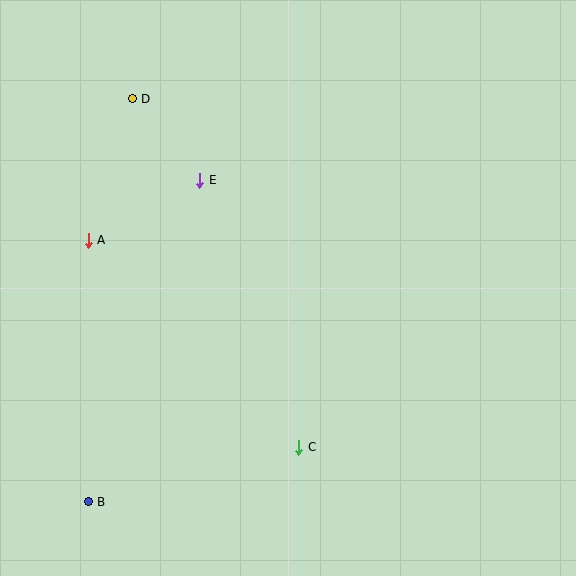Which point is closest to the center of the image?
Point E at (200, 180) is closest to the center.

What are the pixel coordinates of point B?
Point B is at (88, 502).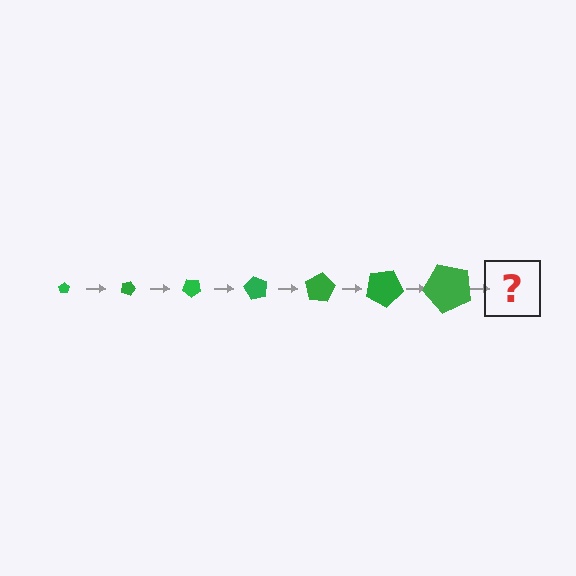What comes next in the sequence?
The next element should be a pentagon, larger than the previous one and rotated 140 degrees from the start.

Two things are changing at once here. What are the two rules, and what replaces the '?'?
The two rules are that the pentagon grows larger each step and it rotates 20 degrees each step. The '?' should be a pentagon, larger than the previous one and rotated 140 degrees from the start.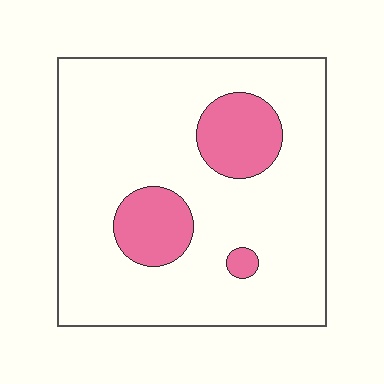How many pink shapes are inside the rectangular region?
3.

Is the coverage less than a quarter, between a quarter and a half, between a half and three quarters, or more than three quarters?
Less than a quarter.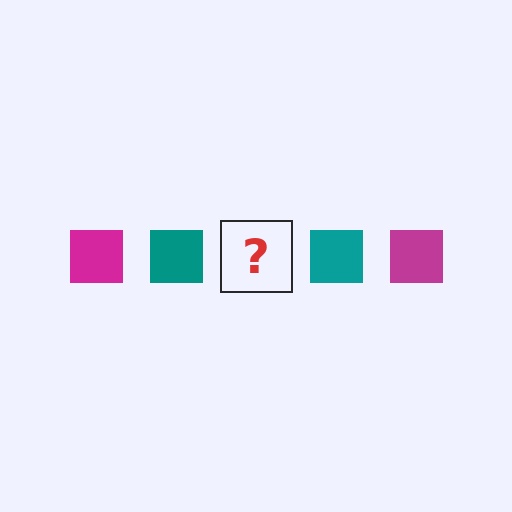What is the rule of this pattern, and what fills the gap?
The rule is that the pattern cycles through magenta, teal squares. The gap should be filled with a magenta square.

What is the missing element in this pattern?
The missing element is a magenta square.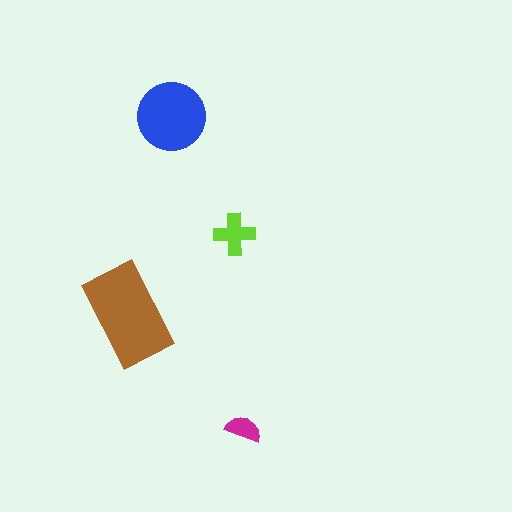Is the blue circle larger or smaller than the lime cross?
Larger.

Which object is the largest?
The brown rectangle.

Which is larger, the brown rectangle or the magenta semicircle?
The brown rectangle.